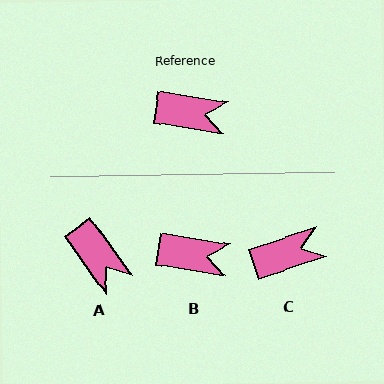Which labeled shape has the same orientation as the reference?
B.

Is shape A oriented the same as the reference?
No, it is off by about 45 degrees.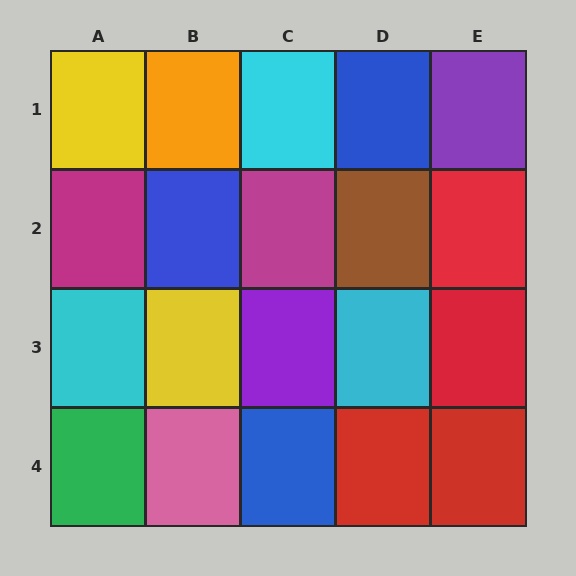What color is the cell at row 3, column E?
Red.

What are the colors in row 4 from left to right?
Green, pink, blue, red, red.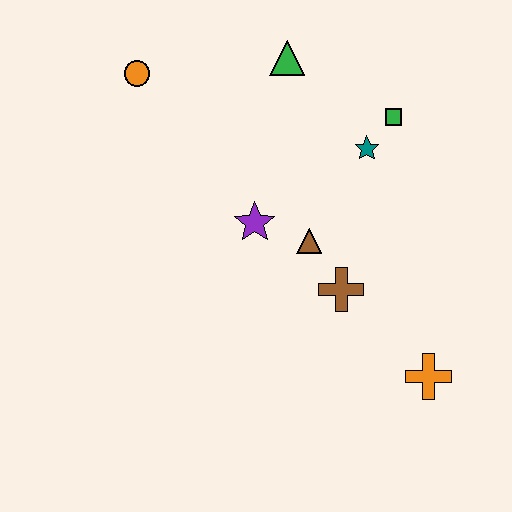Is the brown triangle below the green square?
Yes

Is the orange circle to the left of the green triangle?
Yes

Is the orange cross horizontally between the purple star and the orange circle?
No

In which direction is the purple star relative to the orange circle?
The purple star is below the orange circle.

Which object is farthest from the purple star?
The orange cross is farthest from the purple star.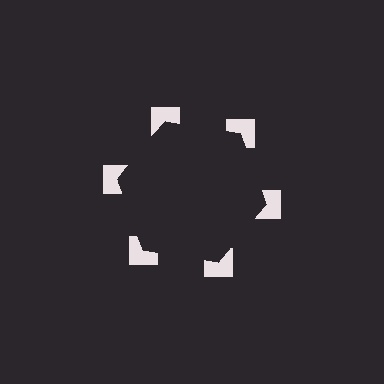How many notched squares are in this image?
There are 6 — one at each vertex of the illusory hexagon.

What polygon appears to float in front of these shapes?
An illusory hexagon — its edges are inferred from the aligned wedge cuts in the notched squares, not physically drawn.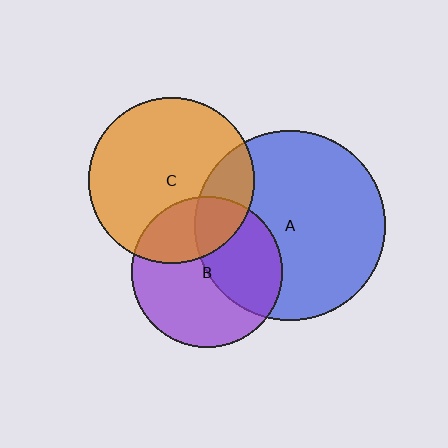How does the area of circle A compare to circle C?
Approximately 1.3 times.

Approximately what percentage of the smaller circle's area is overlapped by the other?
Approximately 20%.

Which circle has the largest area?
Circle A (blue).